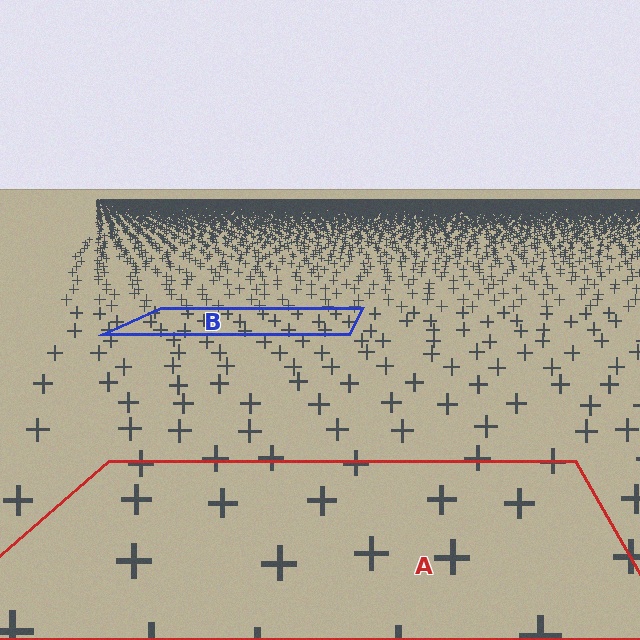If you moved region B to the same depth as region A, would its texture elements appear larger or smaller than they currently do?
They would appear larger. At a closer depth, the same texture elements are projected at a bigger on-screen size.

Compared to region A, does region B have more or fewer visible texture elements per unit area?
Region B has more texture elements per unit area — they are packed more densely because it is farther away.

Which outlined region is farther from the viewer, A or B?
Region B is farther from the viewer — the texture elements inside it appear smaller and more densely packed.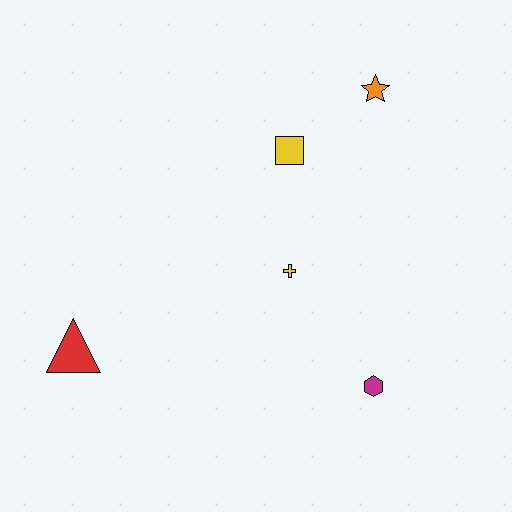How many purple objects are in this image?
There are no purple objects.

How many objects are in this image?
There are 5 objects.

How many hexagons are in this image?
There is 1 hexagon.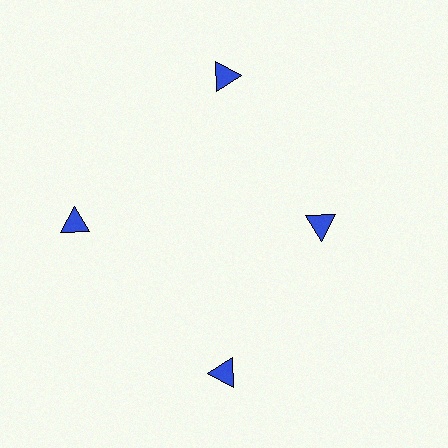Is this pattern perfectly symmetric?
No. The 4 blue triangles are arranged in a ring, but one element near the 3 o'clock position is pulled inward toward the center, breaking the 4-fold rotational symmetry.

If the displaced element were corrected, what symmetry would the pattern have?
It would have 4-fold rotational symmetry — the pattern would map onto itself every 90 degrees.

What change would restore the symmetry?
The symmetry would be restored by moving it outward, back onto the ring so that all 4 triangles sit at equal angles and equal distance from the center.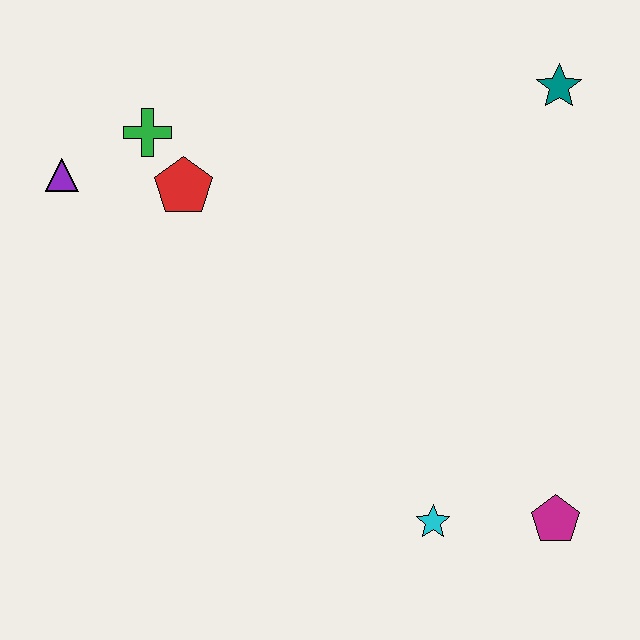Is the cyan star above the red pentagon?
No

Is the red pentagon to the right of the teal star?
No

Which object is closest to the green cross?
The red pentagon is closest to the green cross.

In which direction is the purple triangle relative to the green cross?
The purple triangle is to the left of the green cross.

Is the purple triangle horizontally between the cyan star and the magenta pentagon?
No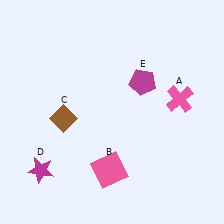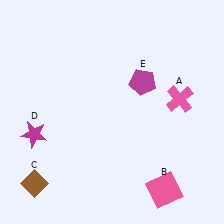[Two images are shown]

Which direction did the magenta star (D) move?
The magenta star (D) moved up.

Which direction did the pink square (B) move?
The pink square (B) moved right.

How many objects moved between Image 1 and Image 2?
3 objects moved between the two images.